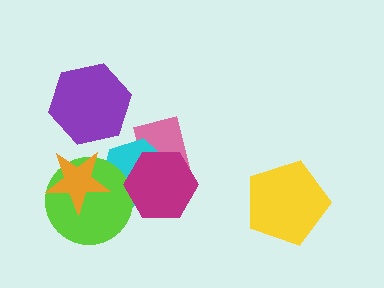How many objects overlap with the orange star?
2 objects overlap with the orange star.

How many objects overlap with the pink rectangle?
2 objects overlap with the pink rectangle.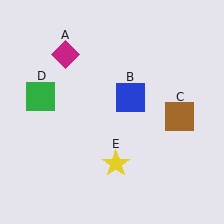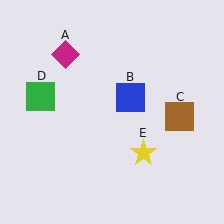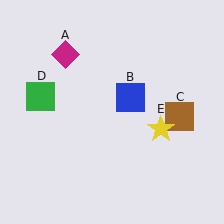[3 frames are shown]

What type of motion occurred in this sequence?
The yellow star (object E) rotated counterclockwise around the center of the scene.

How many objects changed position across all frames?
1 object changed position: yellow star (object E).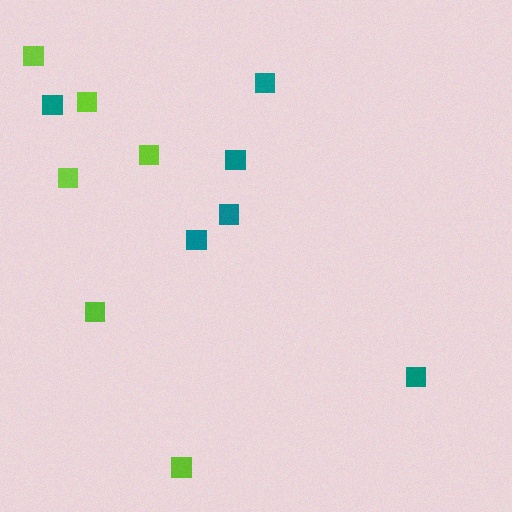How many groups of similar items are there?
There are 2 groups: one group of lime squares (6) and one group of teal squares (6).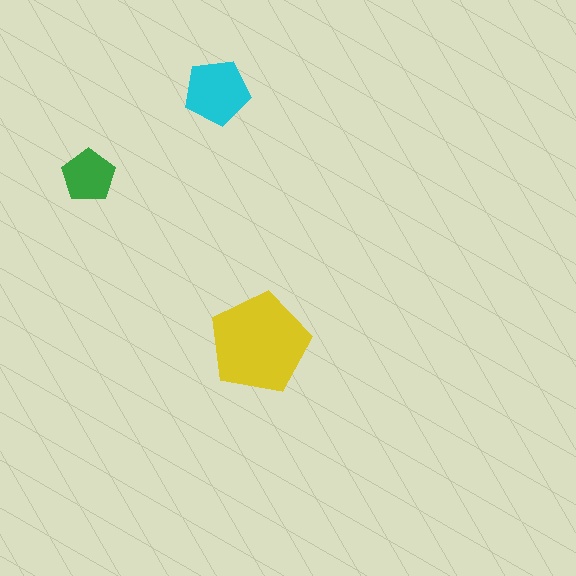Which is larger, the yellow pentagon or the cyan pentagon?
The yellow one.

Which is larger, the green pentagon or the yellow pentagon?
The yellow one.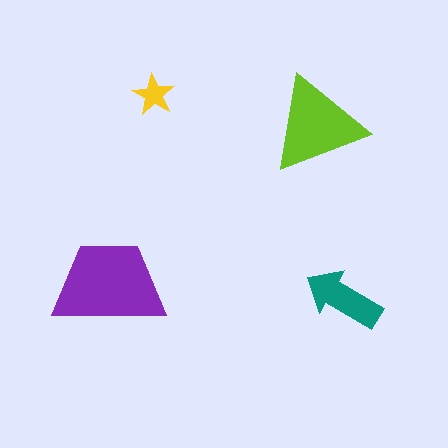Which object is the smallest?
The yellow star.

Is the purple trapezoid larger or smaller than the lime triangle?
Larger.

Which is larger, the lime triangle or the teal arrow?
The lime triangle.